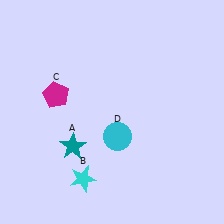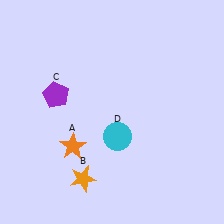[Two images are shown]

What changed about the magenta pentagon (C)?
In Image 1, C is magenta. In Image 2, it changed to purple.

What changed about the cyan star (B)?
In Image 1, B is cyan. In Image 2, it changed to orange.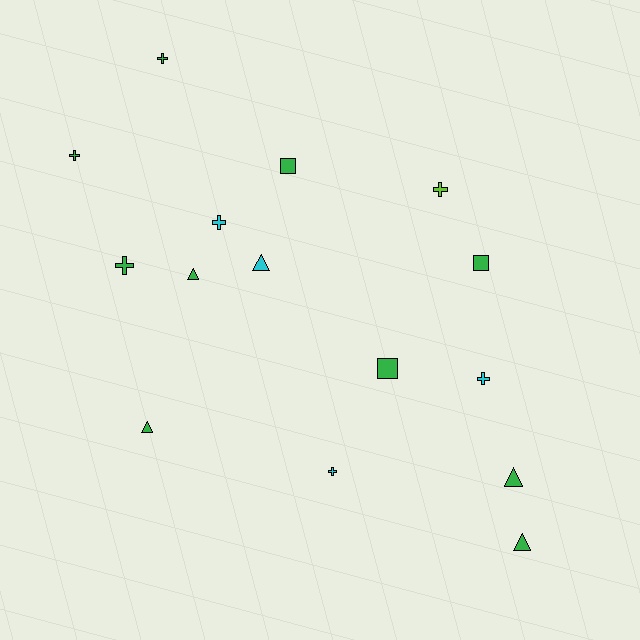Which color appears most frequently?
Green, with 10 objects.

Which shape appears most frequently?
Cross, with 7 objects.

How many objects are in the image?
There are 15 objects.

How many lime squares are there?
There are no lime squares.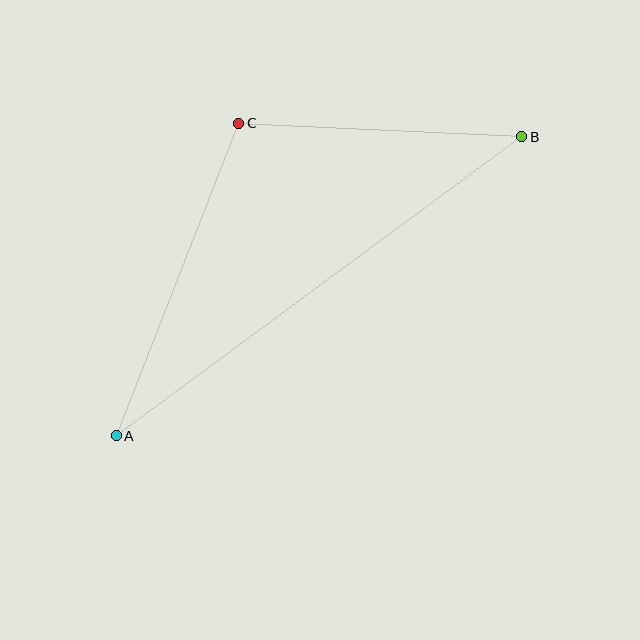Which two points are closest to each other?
Points B and C are closest to each other.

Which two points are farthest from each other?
Points A and B are farthest from each other.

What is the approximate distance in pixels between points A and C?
The distance between A and C is approximately 336 pixels.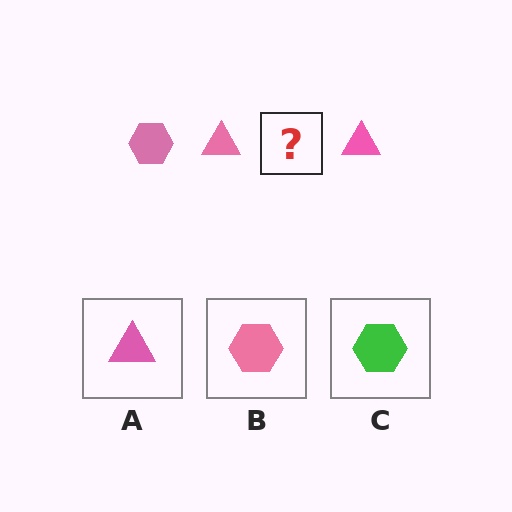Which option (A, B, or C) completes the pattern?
B.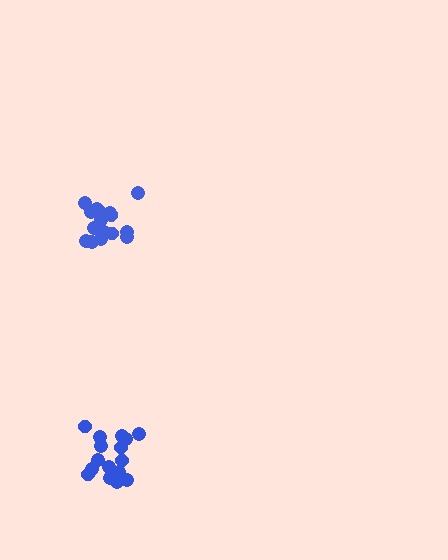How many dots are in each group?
Group 1: 16 dots, Group 2: 16 dots (32 total).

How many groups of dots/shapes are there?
There are 2 groups.